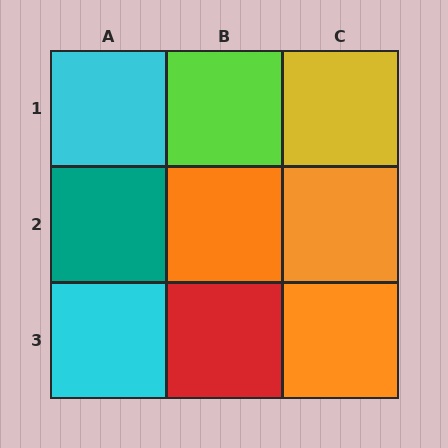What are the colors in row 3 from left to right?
Cyan, red, orange.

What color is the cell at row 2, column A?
Teal.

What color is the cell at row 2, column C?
Orange.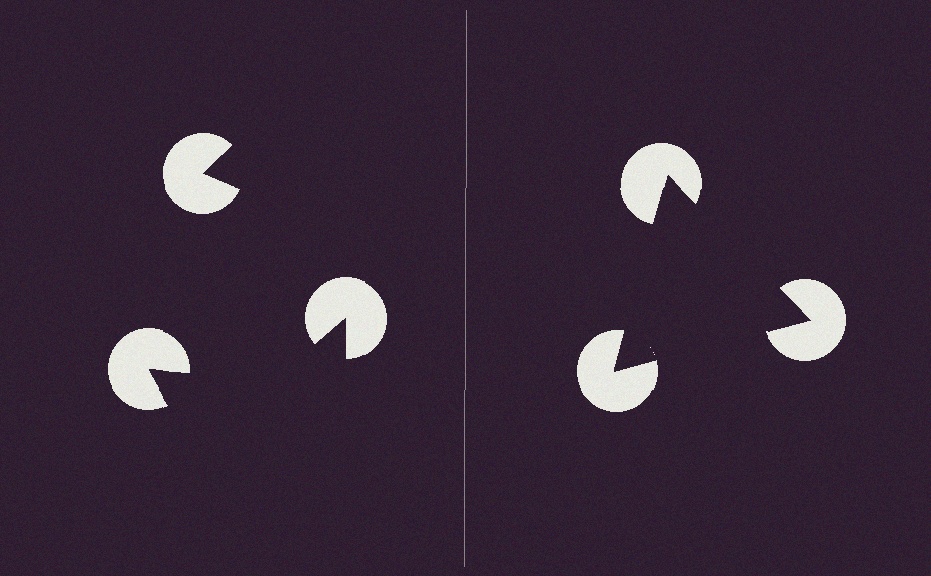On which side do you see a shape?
An illusory triangle appears on the right side. On the left side the wedge cuts are rotated, so no coherent shape forms.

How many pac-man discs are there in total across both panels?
6 — 3 on each side.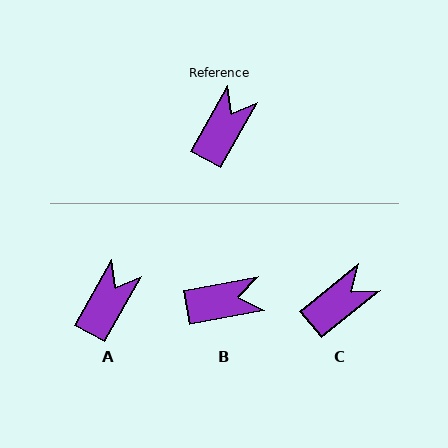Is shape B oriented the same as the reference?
No, it is off by about 50 degrees.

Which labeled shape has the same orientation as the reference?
A.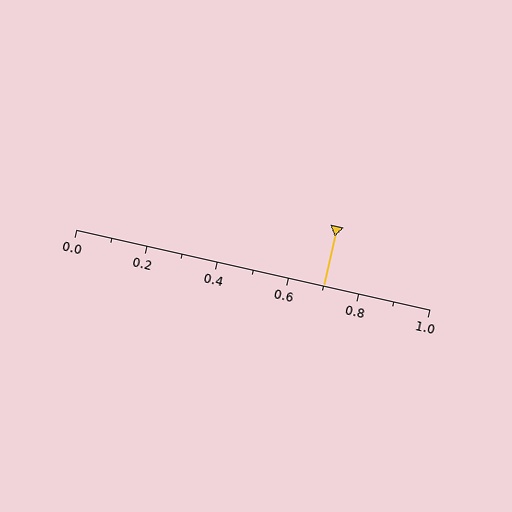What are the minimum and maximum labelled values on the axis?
The axis runs from 0.0 to 1.0.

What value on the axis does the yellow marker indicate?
The marker indicates approximately 0.7.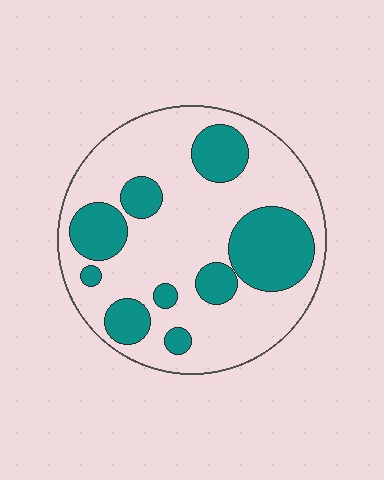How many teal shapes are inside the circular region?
9.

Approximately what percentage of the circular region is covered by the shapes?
Approximately 30%.